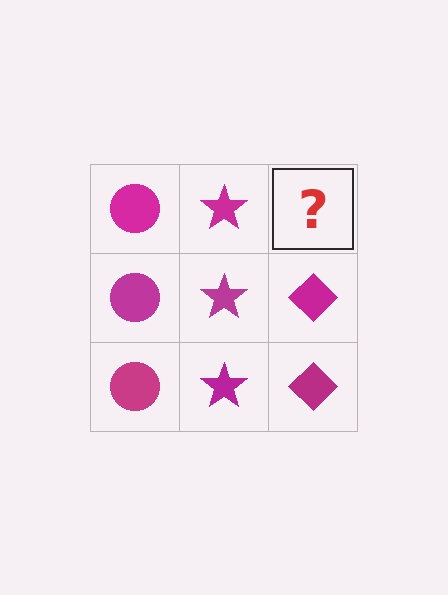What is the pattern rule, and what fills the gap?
The rule is that each column has a consistent shape. The gap should be filled with a magenta diamond.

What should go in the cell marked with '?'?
The missing cell should contain a magenta diamond.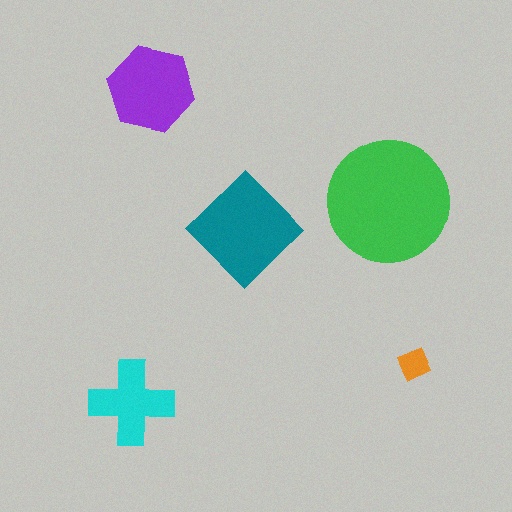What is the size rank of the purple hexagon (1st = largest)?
3rd.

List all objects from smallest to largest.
The orange square, the cyan cross, the purple hexagon, the teal diamond, the green circle.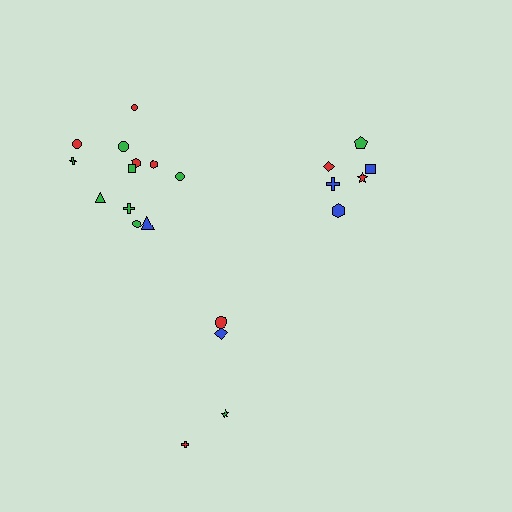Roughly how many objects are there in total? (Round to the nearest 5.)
Roughly 20 objects in total.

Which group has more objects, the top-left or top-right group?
The top-left group.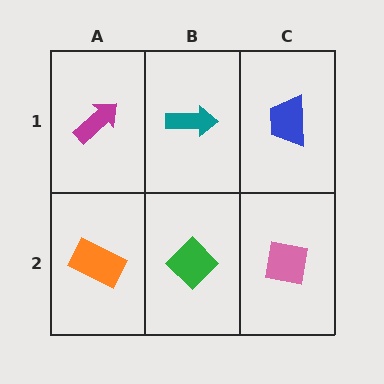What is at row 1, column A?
A magenta arrow.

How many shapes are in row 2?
3 shapes.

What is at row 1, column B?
A teal arrow.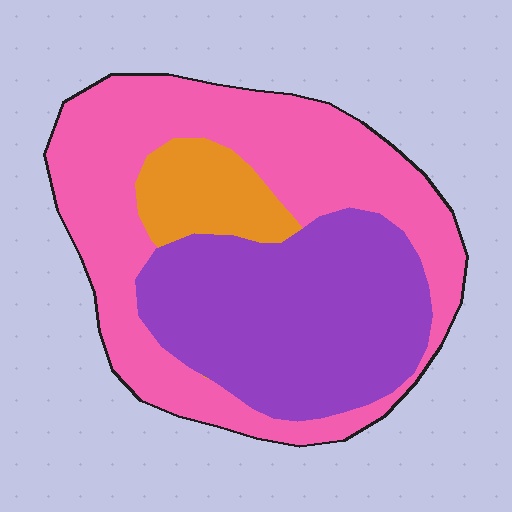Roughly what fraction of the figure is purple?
Purple takes up about two fifths (2/5) of the figure.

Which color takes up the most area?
Pink, at roughly 50%.